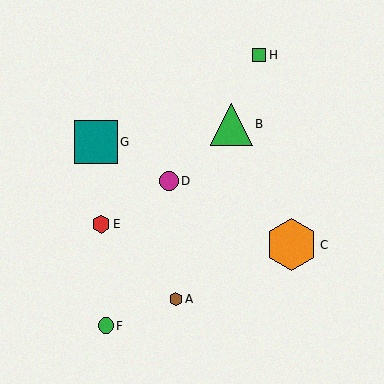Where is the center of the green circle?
The center of the green circle is at (106, 326).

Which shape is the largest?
The orange hexagon (labeled C) is the largest.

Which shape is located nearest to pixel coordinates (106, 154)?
The teal square (labeled G) at (96, 142) is nearest to that location.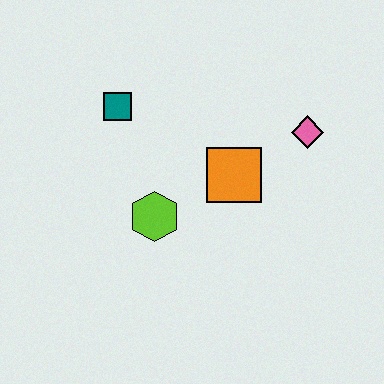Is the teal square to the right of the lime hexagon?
No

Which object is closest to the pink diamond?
The orange square is closest to the pink diamond.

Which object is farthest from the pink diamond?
The teal square is farthest from the pink diamond.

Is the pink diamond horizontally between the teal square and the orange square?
No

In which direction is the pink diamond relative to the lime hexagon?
The pink diamond is to the right of the lime hexagon.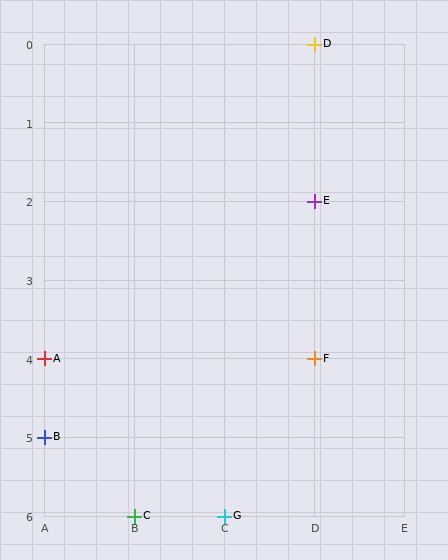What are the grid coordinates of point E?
Point E is at grid coordinates (D, 2).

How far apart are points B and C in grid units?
Points B and C are 1 column and 1 row apart (about 1.4 grid units diagonally).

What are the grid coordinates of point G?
Point G is at grid coordinates (C, 6).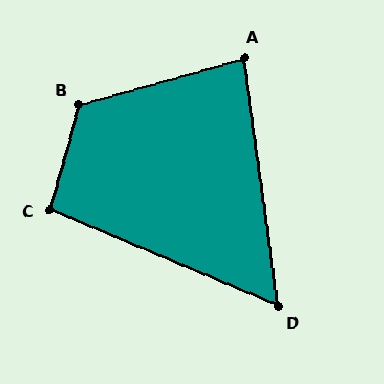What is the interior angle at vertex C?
Approximately 98 degrees (obtuse).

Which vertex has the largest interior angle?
B, at approximately 121 degrees.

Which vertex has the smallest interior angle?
D, at approximately 59 degrees.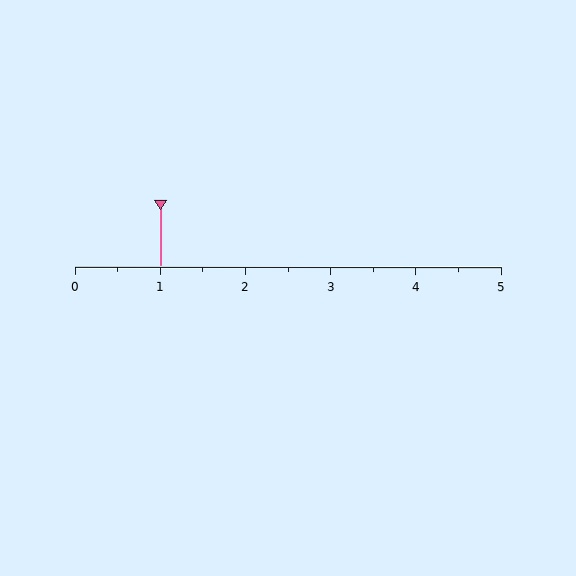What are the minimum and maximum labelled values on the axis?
The axis runs from 0 to 5.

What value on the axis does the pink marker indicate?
The marker indicates approximately 1.